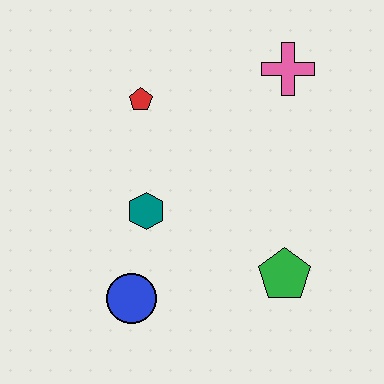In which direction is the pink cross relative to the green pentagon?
The pink cross is above the green pentagon.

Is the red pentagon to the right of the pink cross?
No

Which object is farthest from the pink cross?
The blue circle is farthest from the pink cross.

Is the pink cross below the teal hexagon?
No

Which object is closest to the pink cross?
The red pentagon is closest to the pink cross.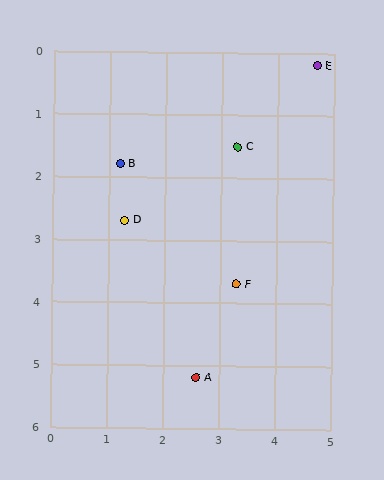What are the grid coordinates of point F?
Point F is at approximately (3.3, 3.7).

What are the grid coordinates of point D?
Point D is at approximately (1.3, 2.7).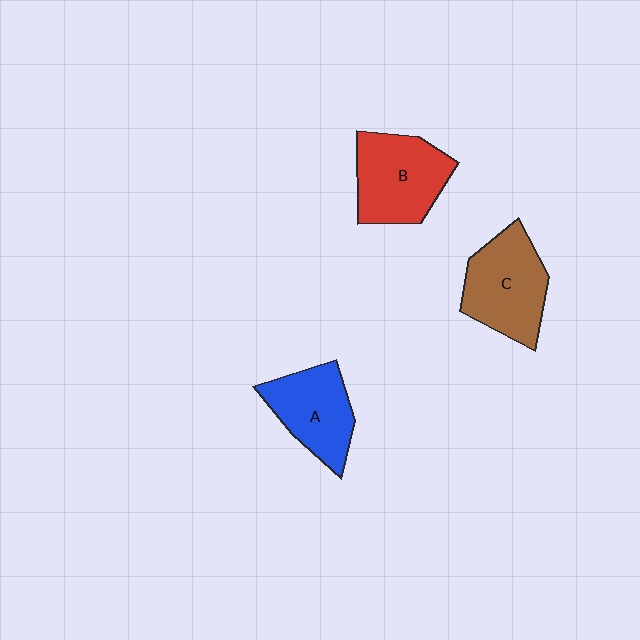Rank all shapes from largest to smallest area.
From largest to smallest: C (brown), B (red), A (blue).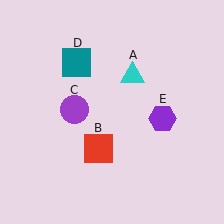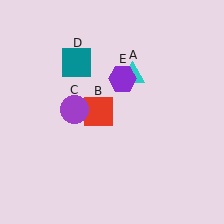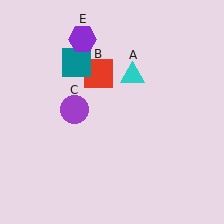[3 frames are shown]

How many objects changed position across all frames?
2 objects changed position: red square (object B), purple hexagon (object E).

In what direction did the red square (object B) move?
The red square (object B) moved up.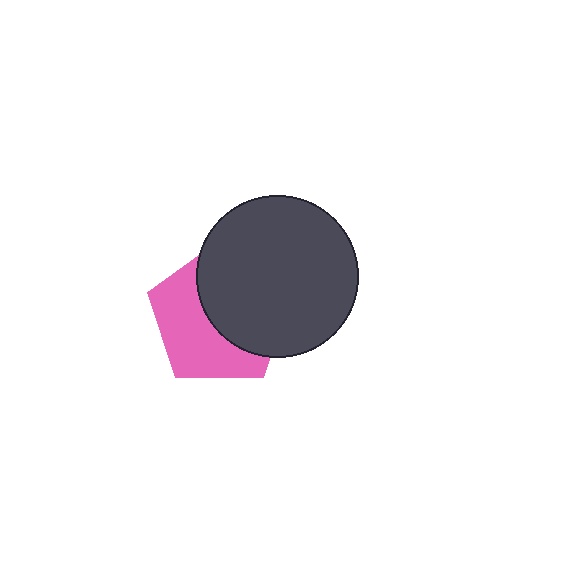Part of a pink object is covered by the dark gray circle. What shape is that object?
It is a pentagon.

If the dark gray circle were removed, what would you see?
You would see the complete pink pentagon.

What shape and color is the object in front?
The object in front is a dark gray circle.